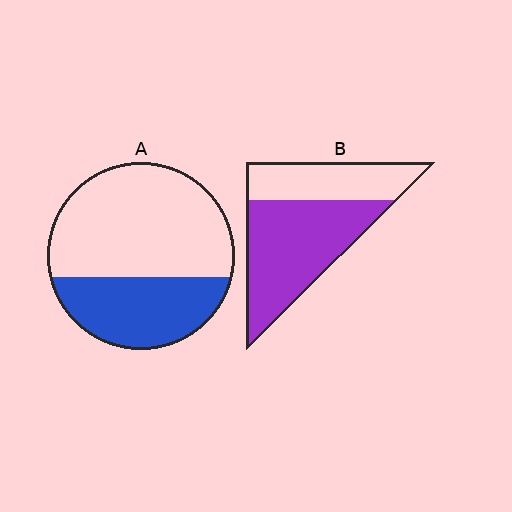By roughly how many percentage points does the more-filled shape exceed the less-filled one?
By roughly 30 percentage points (B over A).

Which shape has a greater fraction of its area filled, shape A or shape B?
Shape B.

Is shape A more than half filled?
No.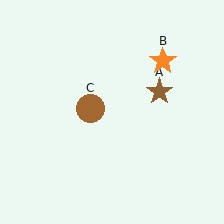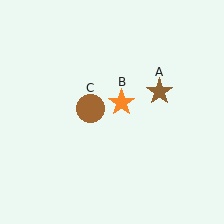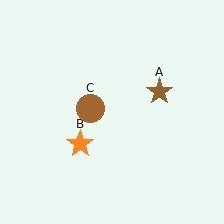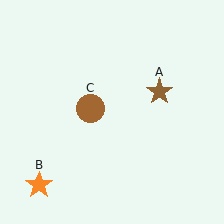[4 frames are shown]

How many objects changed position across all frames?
1 object changed position: orange star (object B).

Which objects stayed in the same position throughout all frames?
Brown star (object A) and brown circle (object C) remained stationary.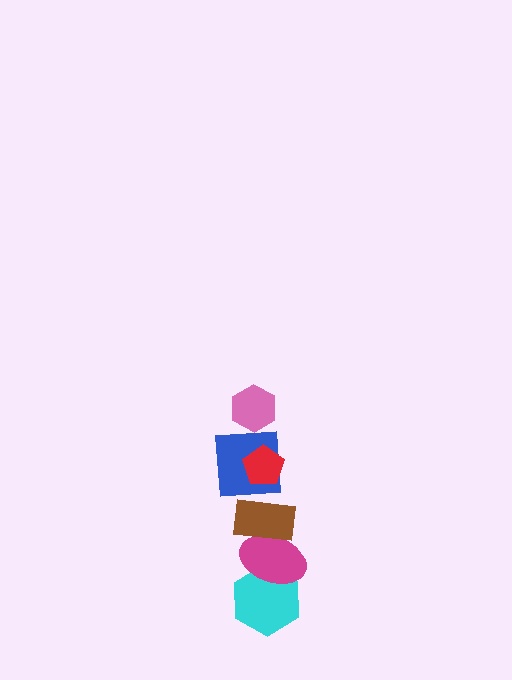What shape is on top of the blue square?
The red pentagon is on top of the blue square.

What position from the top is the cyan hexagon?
The cyan hexagon is 6th from the top.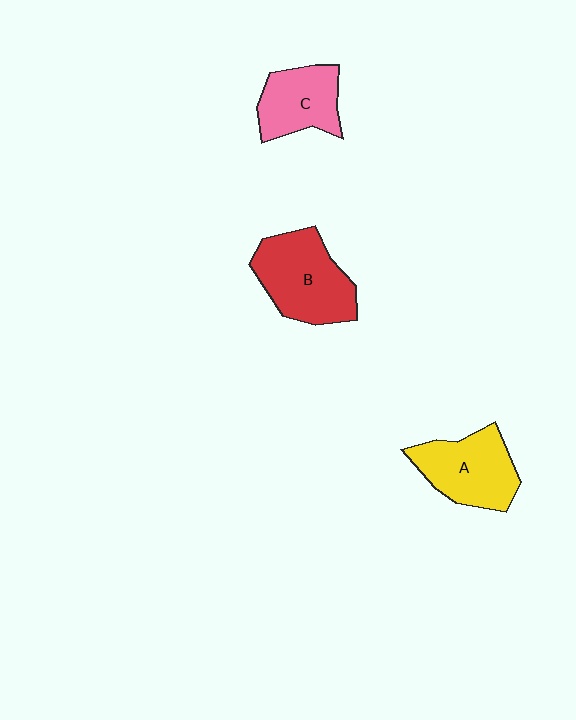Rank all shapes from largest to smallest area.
From largest to smallest: B (red), A (yellow), C (pink).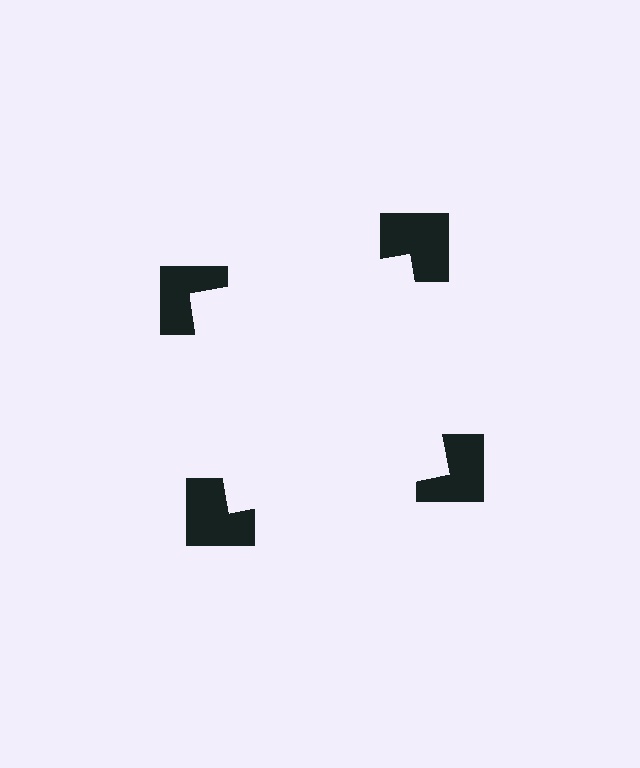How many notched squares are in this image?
There are 4 — one at each vertex of the illusory square.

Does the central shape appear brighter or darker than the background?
It typically appears slightly brighter than the background, even though no actual brightness change is drawn.